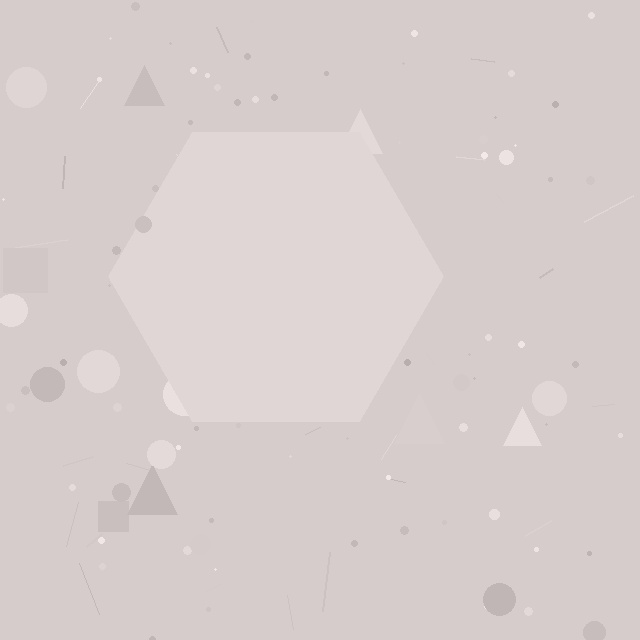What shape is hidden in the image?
A hexagon is hidden in the image.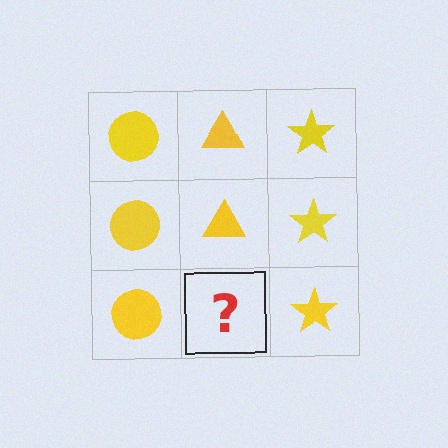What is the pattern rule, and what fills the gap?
The rule is that each column has a consistent shape. The gap should be filled with a yellow triangle.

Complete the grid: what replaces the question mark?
The question mark should be replaced with a yellow triangle.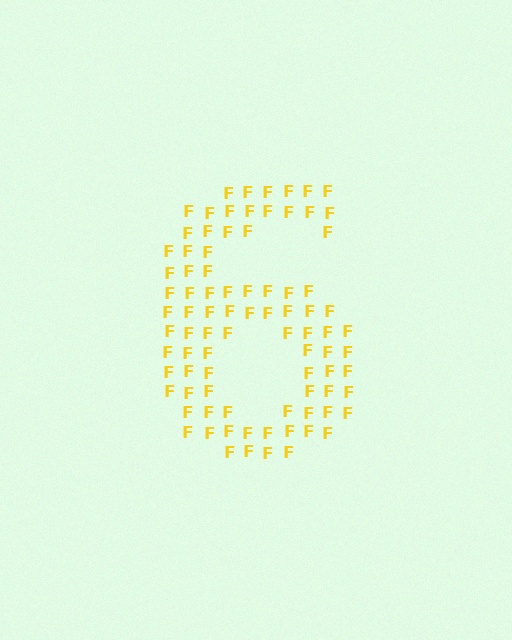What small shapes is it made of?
It is made of small letter F's.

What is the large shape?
The large shape is the digit 6.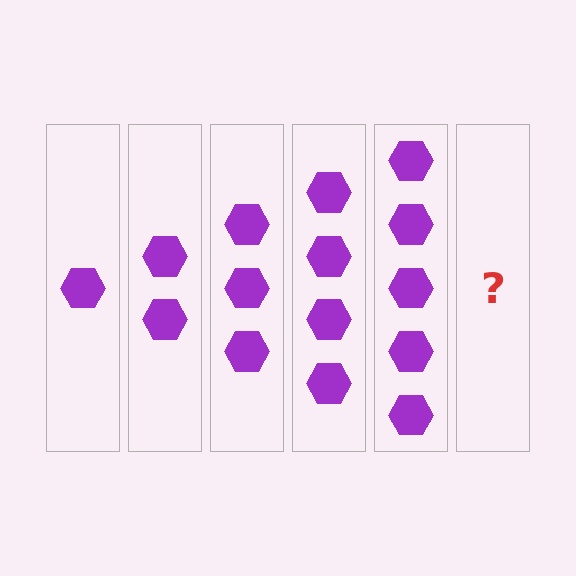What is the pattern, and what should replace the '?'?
The pattern is that each step adds one more hexagon. The '?' should be 6 hexagons.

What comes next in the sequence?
The next element should be 6 hexagons.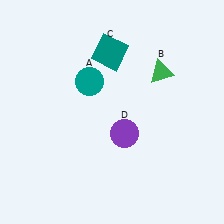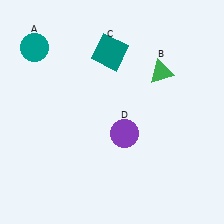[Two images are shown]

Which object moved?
The teal circle (A) moved left.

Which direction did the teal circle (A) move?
The teal circle (A) moved left.